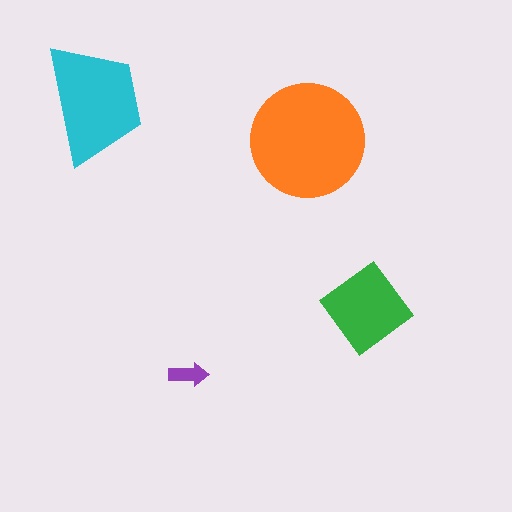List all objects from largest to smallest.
The orange circle, the cyan trapezoid, the green diamond, the purple arrow.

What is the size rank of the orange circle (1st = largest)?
1st.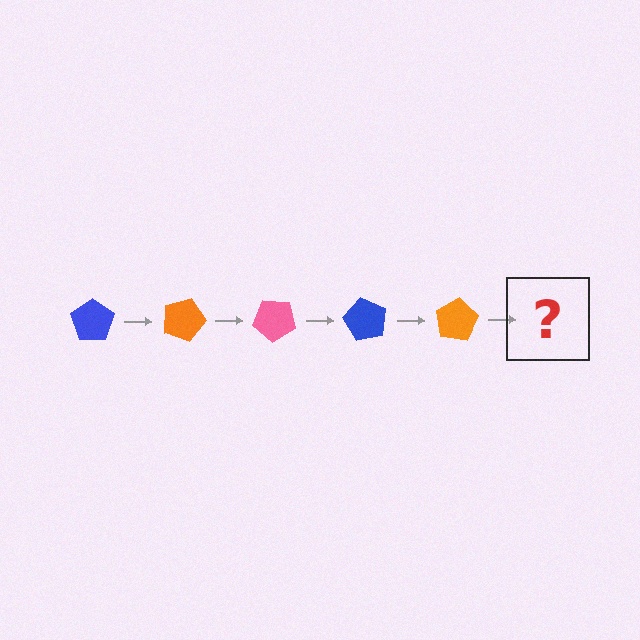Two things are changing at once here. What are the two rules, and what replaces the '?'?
The two rules are that it rotates 20 degrees each step and the color cycles through blue, orange, and pink. The '?' should be a pink pentagon, rotated 100 degrees from the start.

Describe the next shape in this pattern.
It should be a pink pentagon, rotated 100 degrees from the start.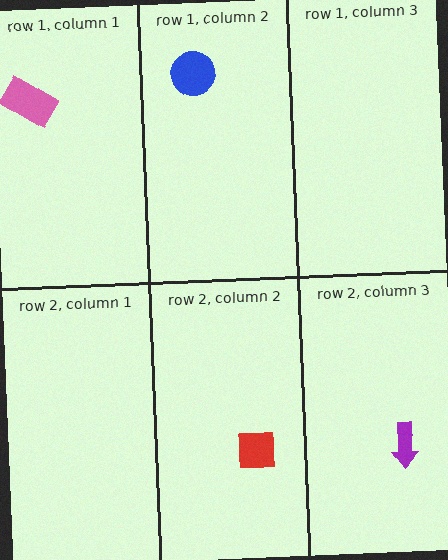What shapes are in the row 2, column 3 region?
The purple arrow.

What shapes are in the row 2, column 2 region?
The red square.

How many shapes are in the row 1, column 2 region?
1.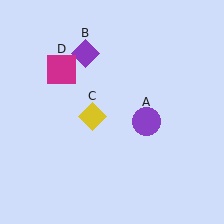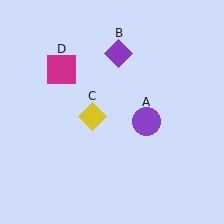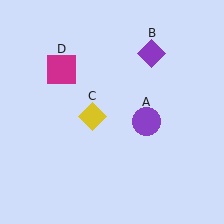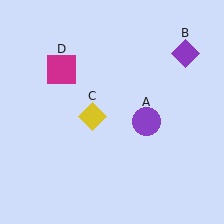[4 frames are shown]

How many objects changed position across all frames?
1 object changed position: purple diamond (object B).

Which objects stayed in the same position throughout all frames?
Purple circle (object A) and yellow diamond (object C) and magenta square (object D) remained stationary.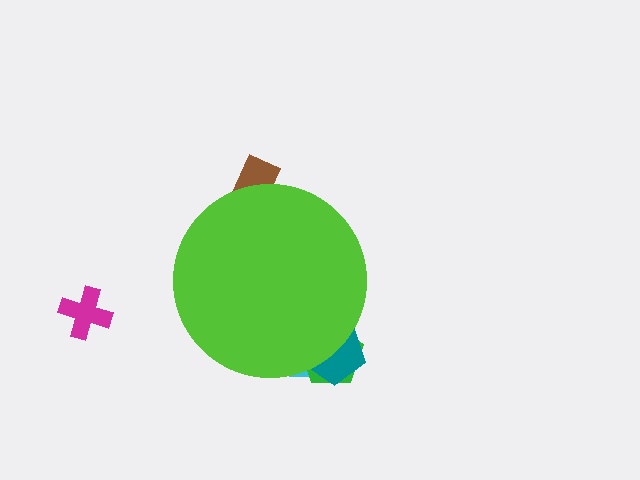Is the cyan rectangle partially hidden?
Yes, the cyan rectangle is partially hidden behind the lime circle.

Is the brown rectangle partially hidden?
Yes, the brown rectangle is partially hidden behind the lime circle.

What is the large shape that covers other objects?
A lime circle.